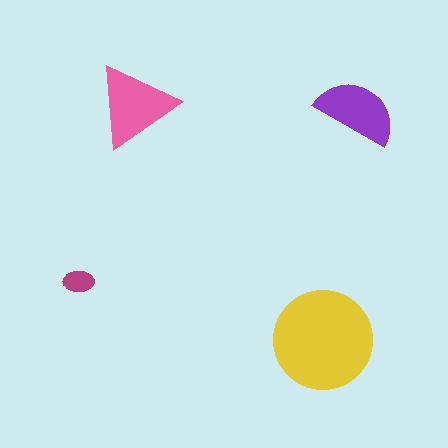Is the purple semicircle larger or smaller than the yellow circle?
Smaller.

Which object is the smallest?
The magenta ellipse.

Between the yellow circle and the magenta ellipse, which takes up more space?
The yellow circle.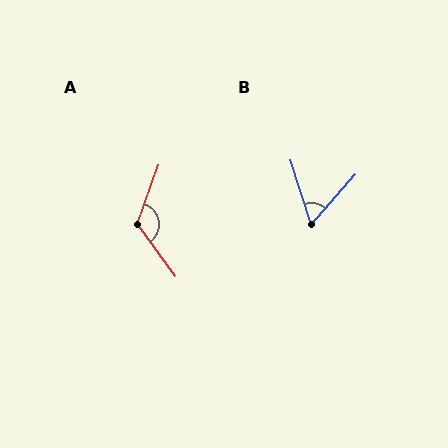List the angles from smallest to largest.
B (59°), A (125°).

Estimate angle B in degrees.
Approximately 59 degrees.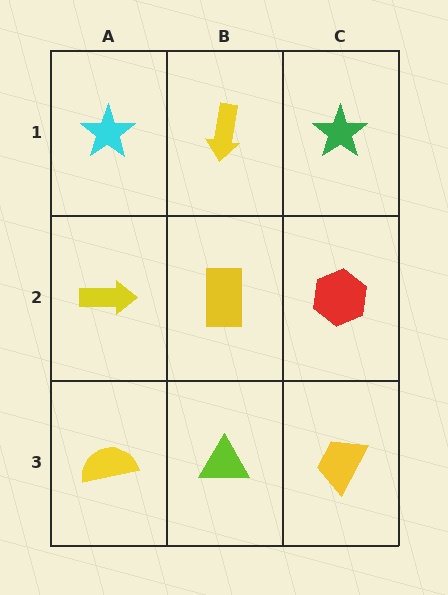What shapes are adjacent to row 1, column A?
A yellow arrow (row 2, column A), a yellow arrow (row 1, column B).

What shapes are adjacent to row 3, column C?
A red hexagon (row 2, column C), a lime triangle (row 3, column B).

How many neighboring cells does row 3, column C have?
2.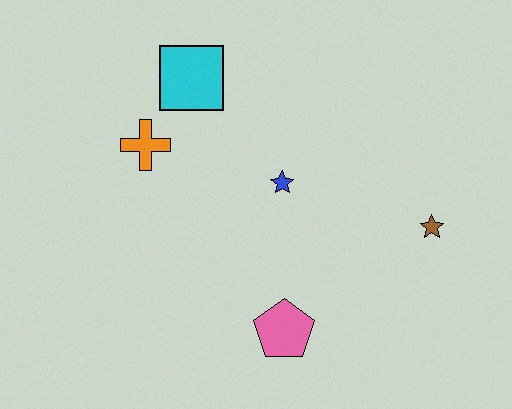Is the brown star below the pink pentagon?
No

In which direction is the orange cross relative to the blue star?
The orange cross is to the left of the blue star.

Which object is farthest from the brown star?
The orange cross is farthest from the brown star.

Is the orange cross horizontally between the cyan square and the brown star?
No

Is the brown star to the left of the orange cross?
No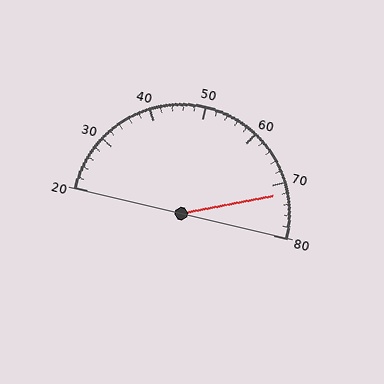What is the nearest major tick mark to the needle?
The nearest major tick mark is 70.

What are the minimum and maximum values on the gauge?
The gauge ranges from 20 to 80.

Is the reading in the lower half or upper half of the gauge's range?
The reading is in the upper half of the range (20 to 80).